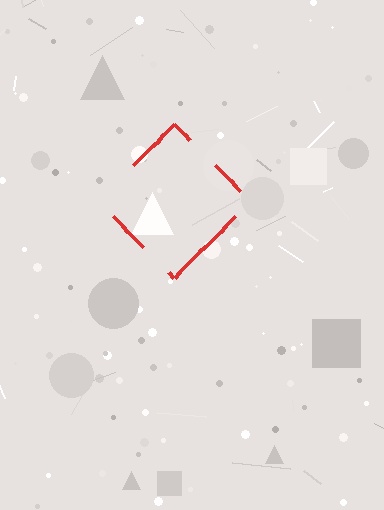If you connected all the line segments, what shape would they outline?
They would outline a diamond.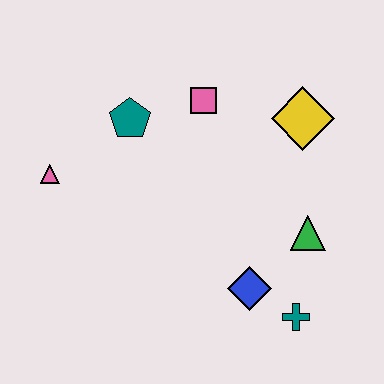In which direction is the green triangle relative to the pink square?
The green triangle is below the pink square.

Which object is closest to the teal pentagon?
The pink square is closest to the teal pentagon.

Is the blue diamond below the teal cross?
No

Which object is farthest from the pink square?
The teal cross is farthest from the pink square.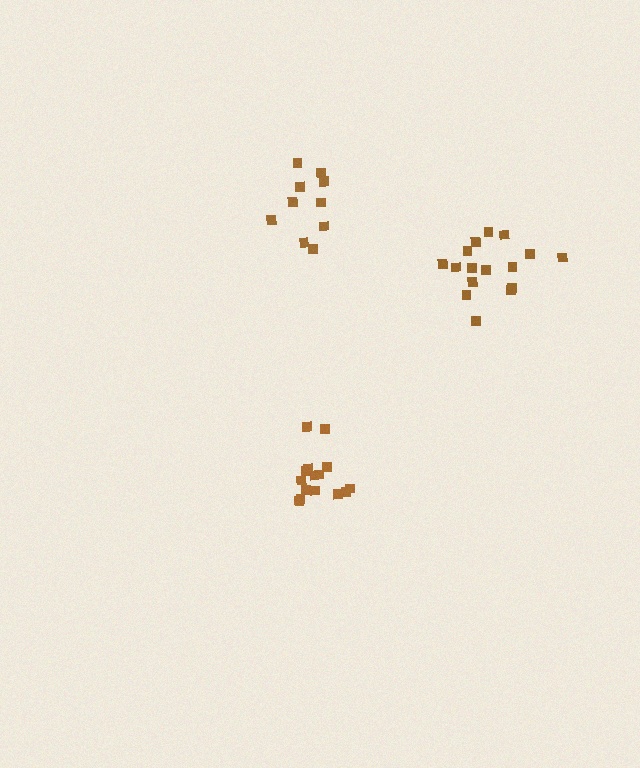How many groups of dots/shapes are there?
There are 3 groups.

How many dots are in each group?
Group 1: 15 dots, Group 2: 16 dots, Group 3: 10 dots (41 total).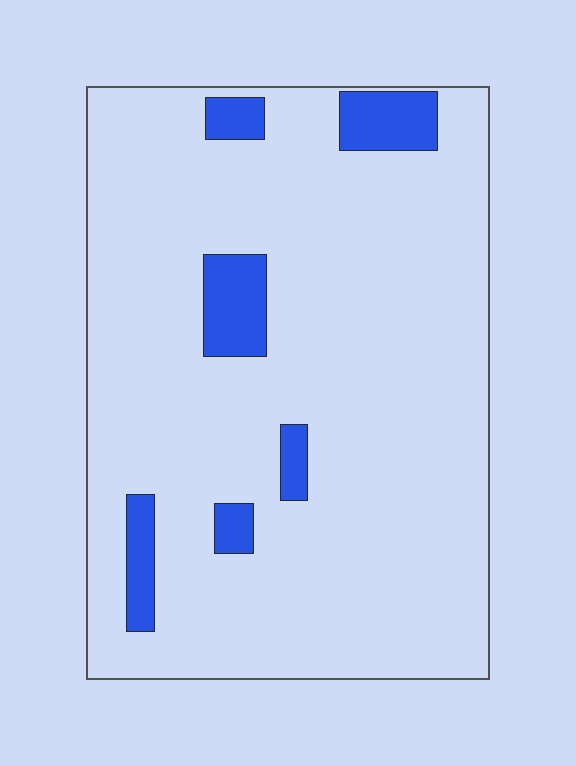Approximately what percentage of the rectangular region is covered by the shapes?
Approximately 10%.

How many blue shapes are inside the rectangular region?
6.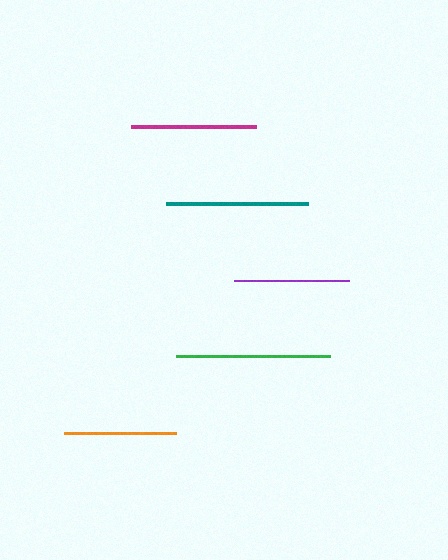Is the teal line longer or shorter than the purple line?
The teal line is longer than the purple line.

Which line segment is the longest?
The green line is the longest at approximately 154 pixels.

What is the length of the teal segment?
The teal segment is approximately 142 pixels long.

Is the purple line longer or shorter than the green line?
The green line is longer than the purple line.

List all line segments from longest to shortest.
From longest to shortest: green, teal, magenta, purple, orange.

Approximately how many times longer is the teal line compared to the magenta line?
The teal line is approximately 1.1 times the length of the magenta line.